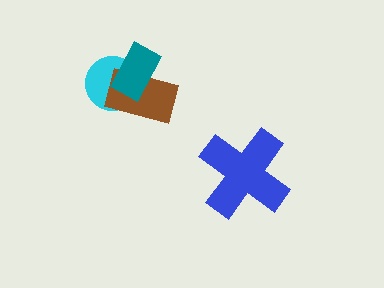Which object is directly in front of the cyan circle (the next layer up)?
The brown rectangle is directly in front of the cyan circle.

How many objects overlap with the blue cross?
0 objects overlap with the blue cross.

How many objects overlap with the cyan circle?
2 objects overlap with the cyan circle.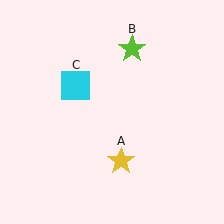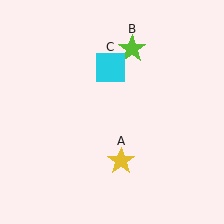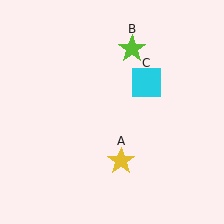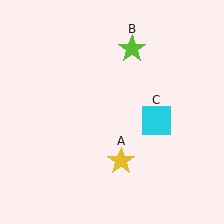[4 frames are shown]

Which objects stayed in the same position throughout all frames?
Yellow star (object A) and lime star (object B) remained stationary.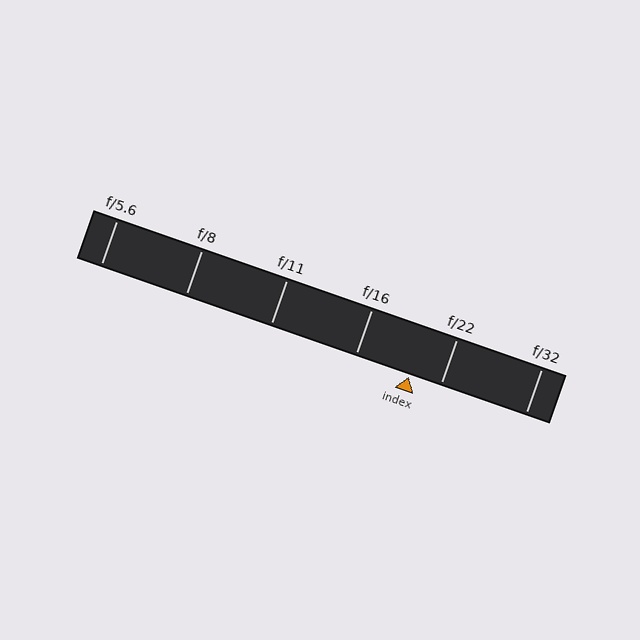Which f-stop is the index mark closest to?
The index mark is closest to f/22.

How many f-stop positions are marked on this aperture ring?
There are 6 f-stop positions marked.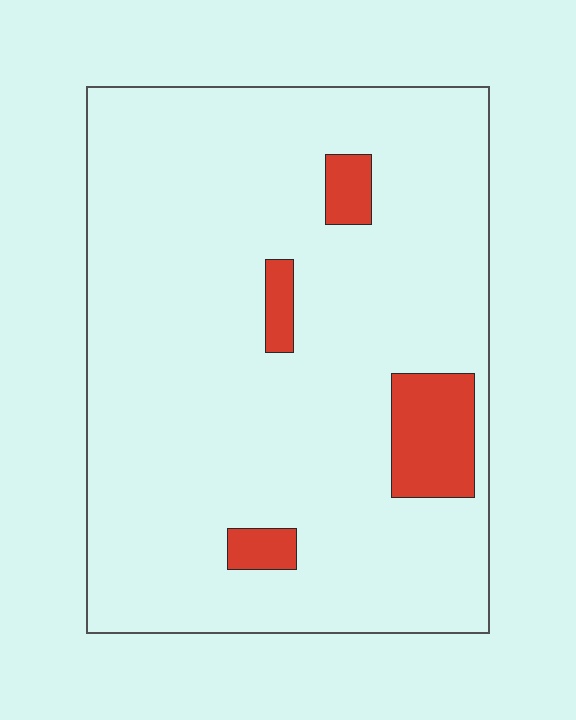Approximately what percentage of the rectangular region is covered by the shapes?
Approximately 10%.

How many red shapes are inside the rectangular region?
4.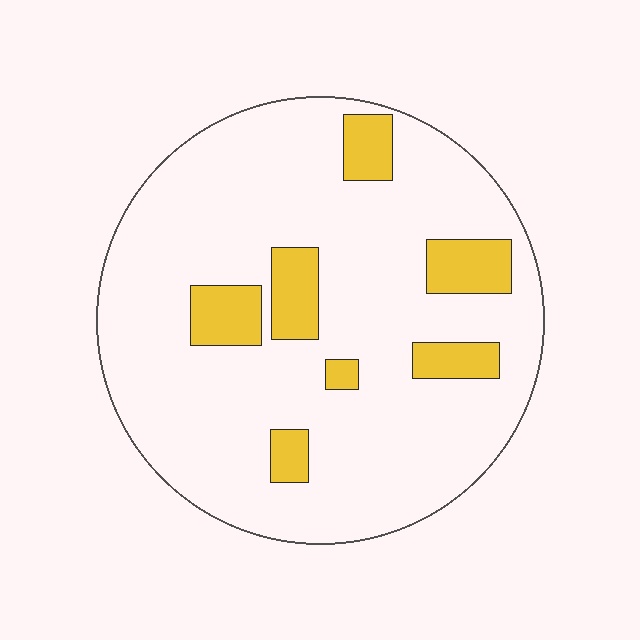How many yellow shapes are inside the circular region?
7.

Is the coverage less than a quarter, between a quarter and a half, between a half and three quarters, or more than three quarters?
Less than a quarter.